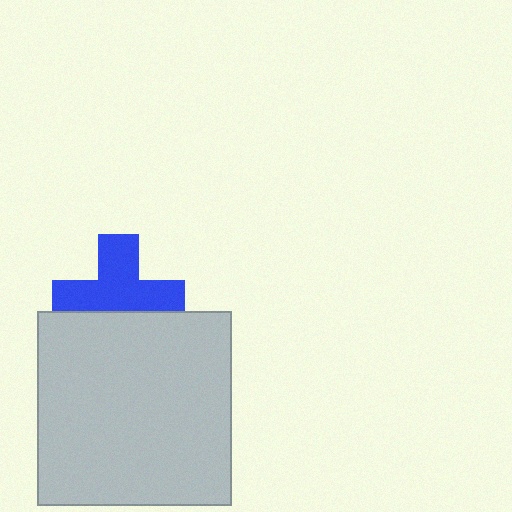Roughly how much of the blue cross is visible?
Most of it is visible (roughly 66%).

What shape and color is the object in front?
The object in front is a light gray square.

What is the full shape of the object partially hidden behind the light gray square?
The partially hidden object is a blue cross.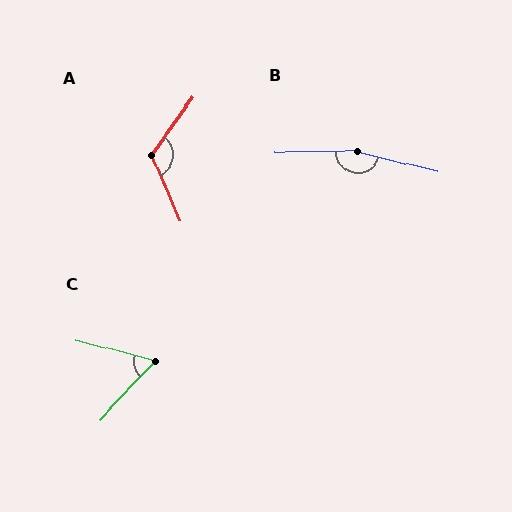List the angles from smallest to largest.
C (61°), A (121°), B (166°).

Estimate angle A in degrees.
Approximately 121 degrees.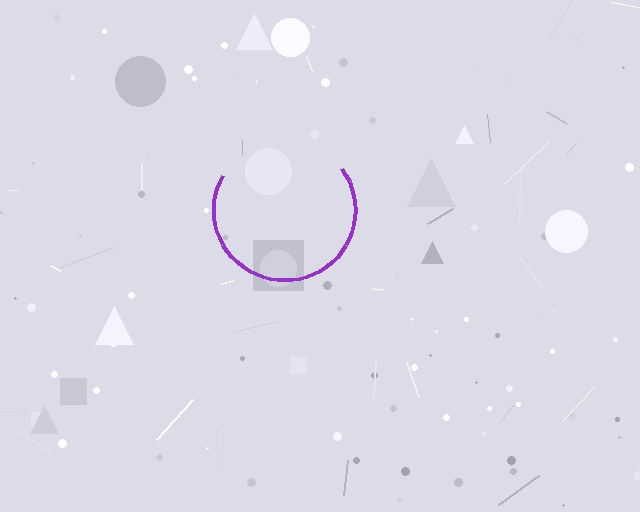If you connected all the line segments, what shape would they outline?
They would outline a circle.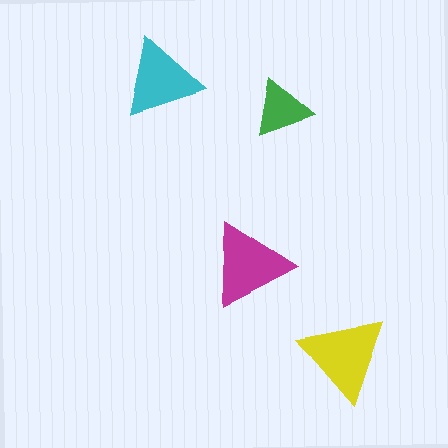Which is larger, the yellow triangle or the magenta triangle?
The yellow one.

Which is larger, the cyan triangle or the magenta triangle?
The magenta one.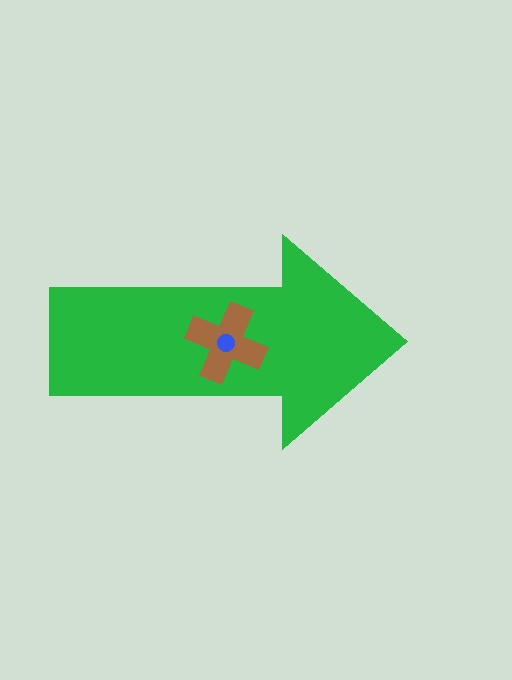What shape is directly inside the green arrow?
The brown cross.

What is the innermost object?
The blue circle.